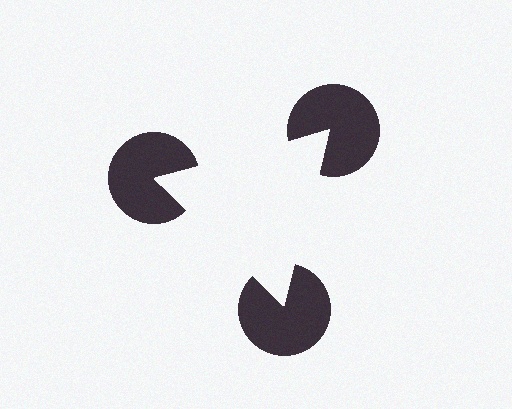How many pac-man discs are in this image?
There are 3 — one at each vertex of the illusory triangle.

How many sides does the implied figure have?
3 sides.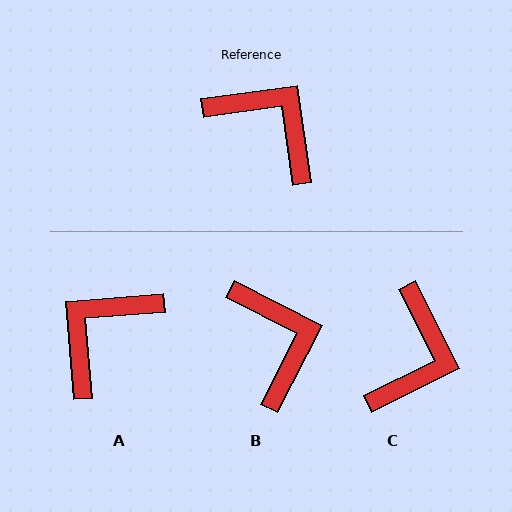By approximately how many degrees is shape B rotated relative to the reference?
Approximately 35 degrees clockwise.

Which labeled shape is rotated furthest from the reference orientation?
A, about 87 degrees away.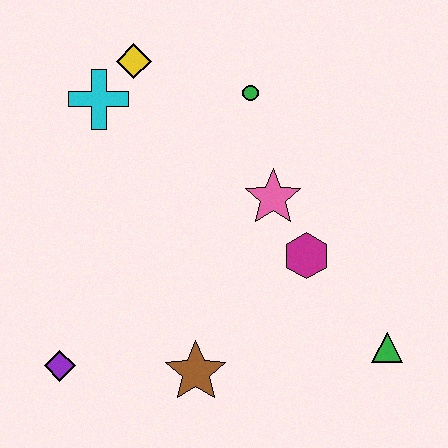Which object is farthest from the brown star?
The yellow diamond is farthest from the brown star.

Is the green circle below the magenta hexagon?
No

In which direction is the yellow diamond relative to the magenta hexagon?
The yellow diamond is above the magenta hexagon.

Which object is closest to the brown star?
The purple diamond is closest to the brown star.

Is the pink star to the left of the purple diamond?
No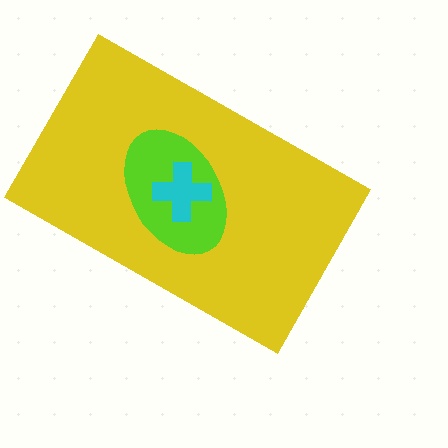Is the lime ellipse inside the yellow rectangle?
Yes.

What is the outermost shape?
The yellow rectangle.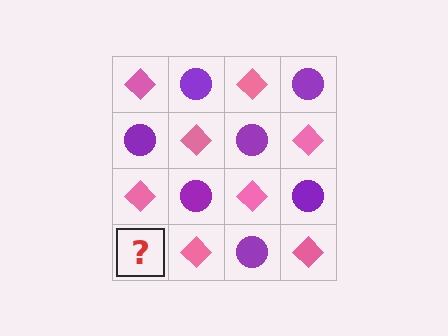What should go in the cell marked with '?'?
The missing cell should contain a purple circle.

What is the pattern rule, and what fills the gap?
The rule is that it alternates pink diamond and purple circle in a checkerboard pattern. The gap should be filled with a purple circle.